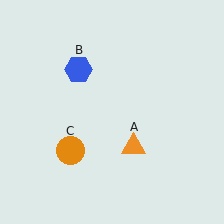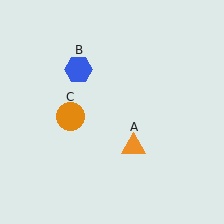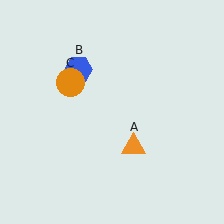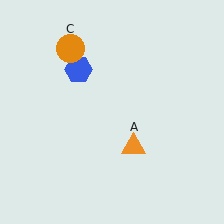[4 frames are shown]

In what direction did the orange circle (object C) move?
The orange circle (object C) moved up.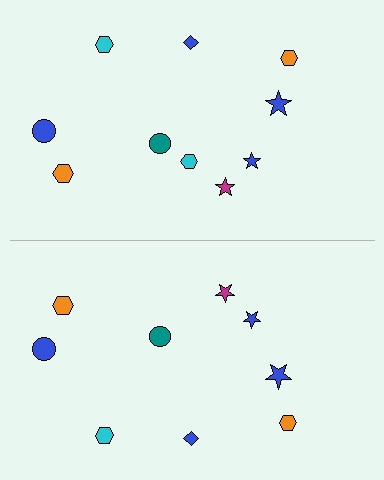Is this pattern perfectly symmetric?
No, the pattern is not perfectly symmetric. A cyan hexagon is missing from the bottom side.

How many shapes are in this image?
There are 19 shapes in this image.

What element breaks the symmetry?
A cyan hexagon is missing from the bottom side.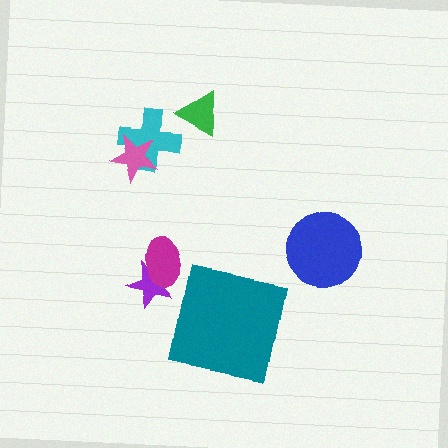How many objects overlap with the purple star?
1 object overlaps with the purple star.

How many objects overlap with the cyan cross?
1 object overlaps with the cyan cross.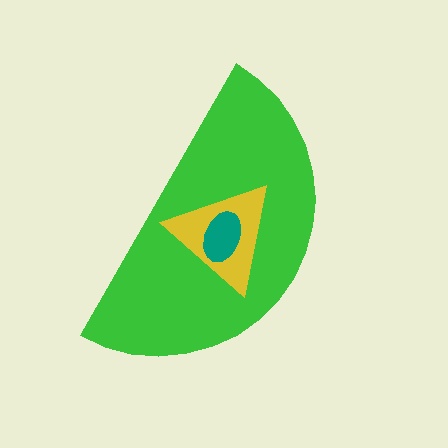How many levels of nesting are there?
3.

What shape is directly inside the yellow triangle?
The teal ellipse.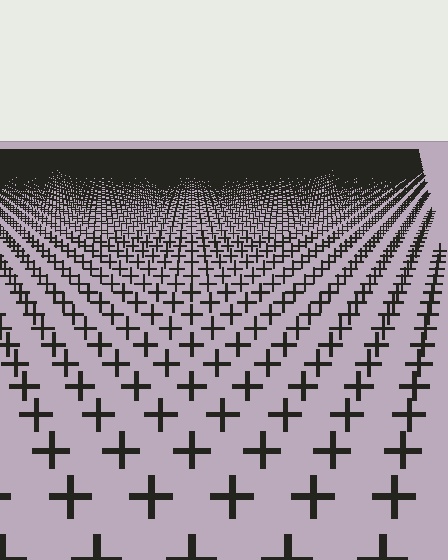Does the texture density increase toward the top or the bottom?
Density increases toward the top.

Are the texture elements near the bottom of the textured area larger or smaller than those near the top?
Larger. Near the bottom, elements are closer to the viewer and appear at a bigger on-screen size.